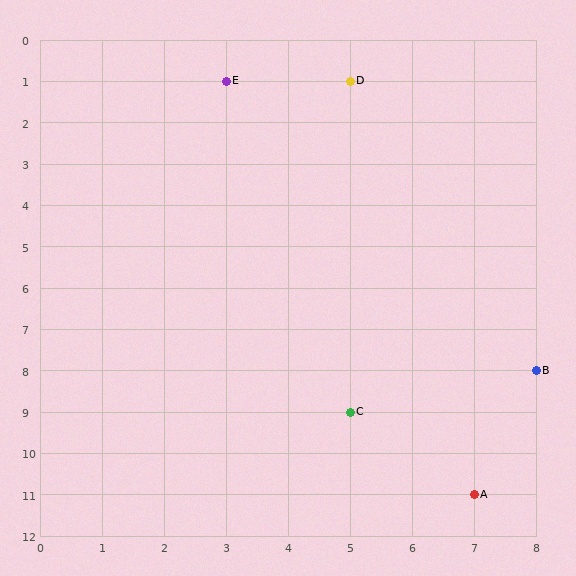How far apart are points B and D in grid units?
Points B and D are 3 columns and 7 rows apart (about 7.6 grid units diagonally).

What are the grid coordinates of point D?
Point D is at grid coordinates (5, 1).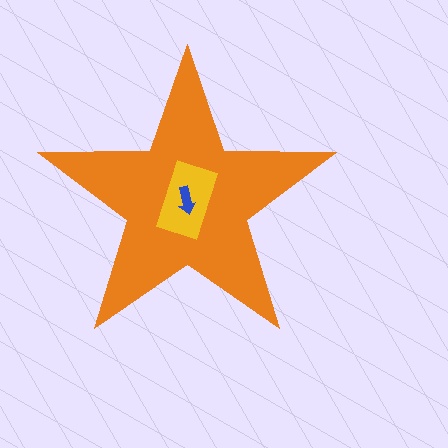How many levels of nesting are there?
3.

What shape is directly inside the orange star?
The yellow rectangle.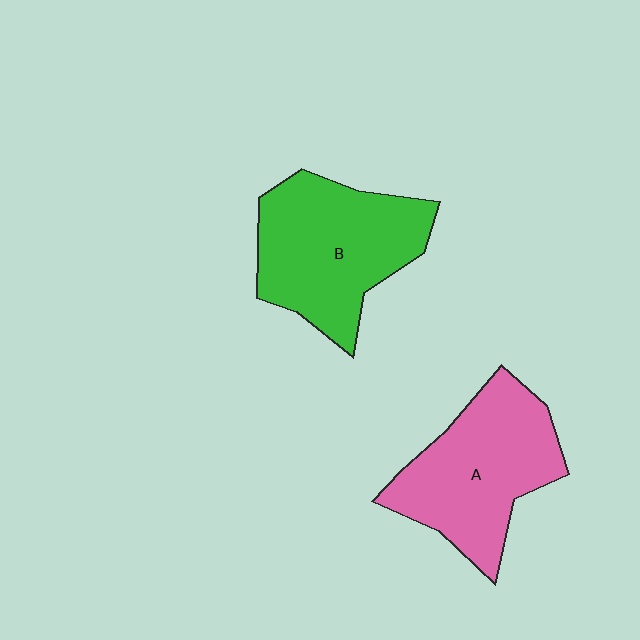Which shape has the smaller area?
Shape A (pink).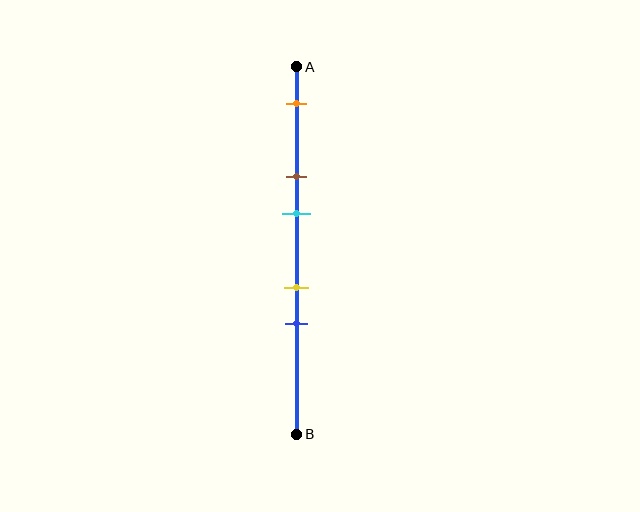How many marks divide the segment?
There are 5 marks dividing the segment.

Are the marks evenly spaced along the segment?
No, the marks are not evenly spaced.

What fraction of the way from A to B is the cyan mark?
The cyan mark is approximately 40% (0.4) of the way from A to B.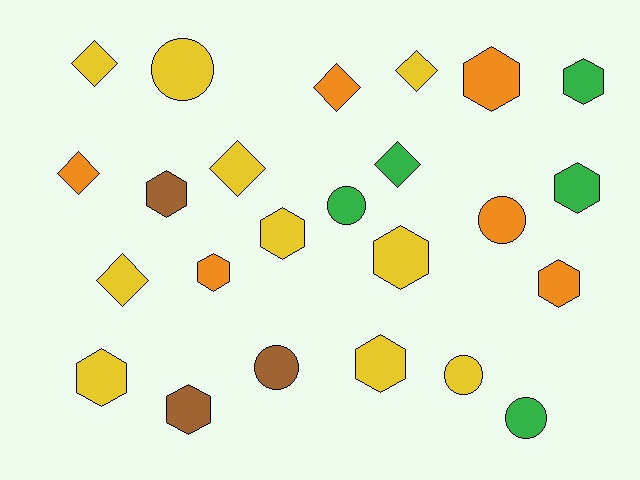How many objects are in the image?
There are 24 objects.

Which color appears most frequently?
Yellow, with 10 objects.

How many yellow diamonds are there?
There are 4 yellow diamonds.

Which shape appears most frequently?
Hexagon, with 11 objects.